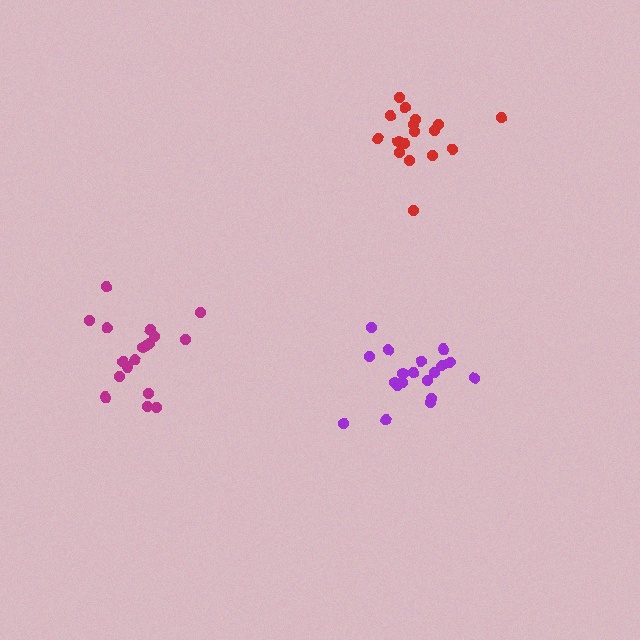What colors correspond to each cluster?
The clusters are colored: purple, red, magenta.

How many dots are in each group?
Group 1: 19 dots, Group 2: 17 dots, Group 3: 18 dots (54 total).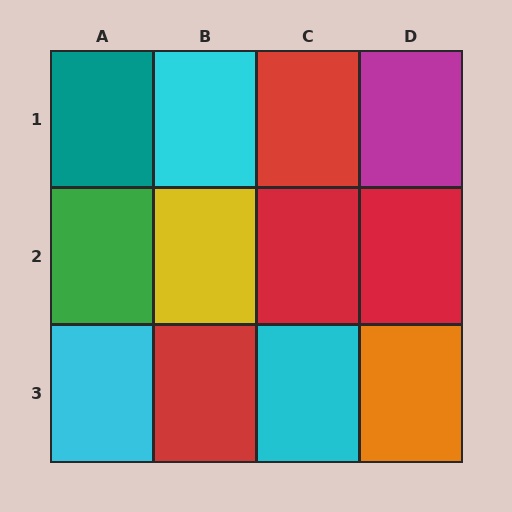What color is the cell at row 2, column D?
Red.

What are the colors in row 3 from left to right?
Cyan, red, cyan, orange.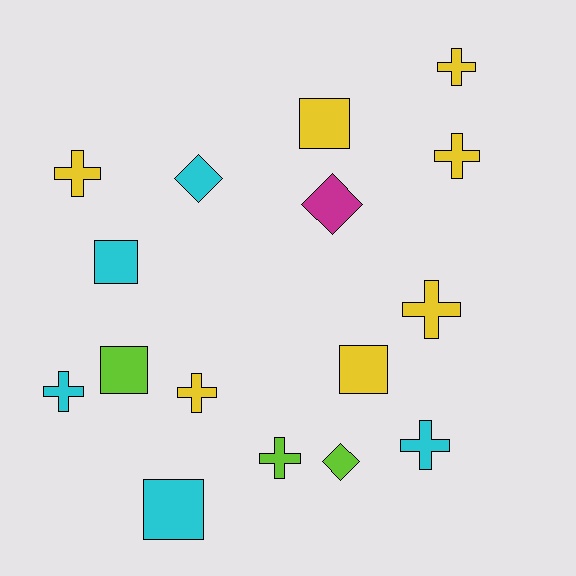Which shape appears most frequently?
Cross, with 8 objects.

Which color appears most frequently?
Yellow, with 7 objects.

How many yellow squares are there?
There are 2 yellow squares.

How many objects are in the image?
There are 16 objects.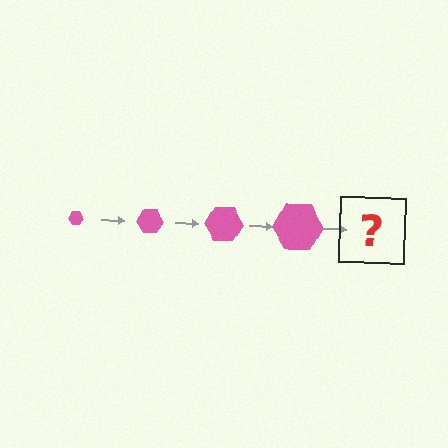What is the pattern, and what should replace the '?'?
The pattern is that the hexagon gets progressively larger each step. The '?' should be a pink hexagon, larger than the previous one.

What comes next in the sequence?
The next element should be a pink hexagon, larger than the previous one.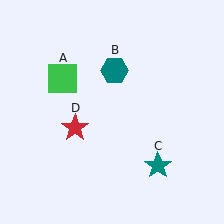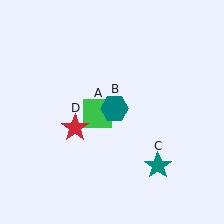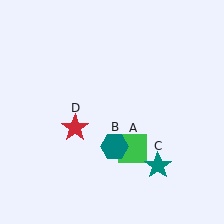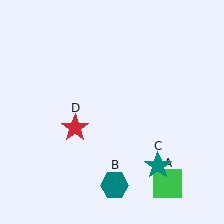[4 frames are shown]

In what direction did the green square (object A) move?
The green square (object A) moved down and to the right.